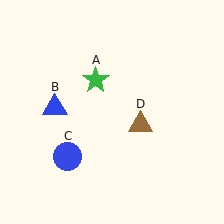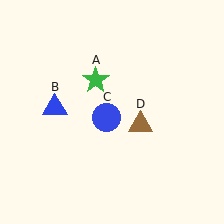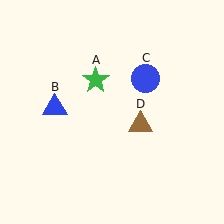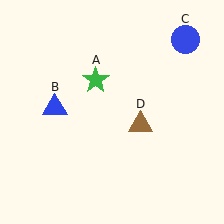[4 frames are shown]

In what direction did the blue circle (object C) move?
The blue circle (object C) moved up and to the right.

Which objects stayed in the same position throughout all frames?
Green star (object A) and blue triangle (object B) and brown triangle (object D) remained stationary.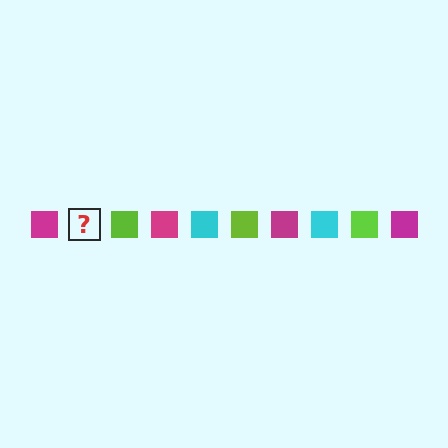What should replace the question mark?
The question mark should be replaced with a cyan square.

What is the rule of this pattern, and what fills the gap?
The rule is that the pattern cycles through magenta, cyan, lime squares. The gap should be filled with a cyan square.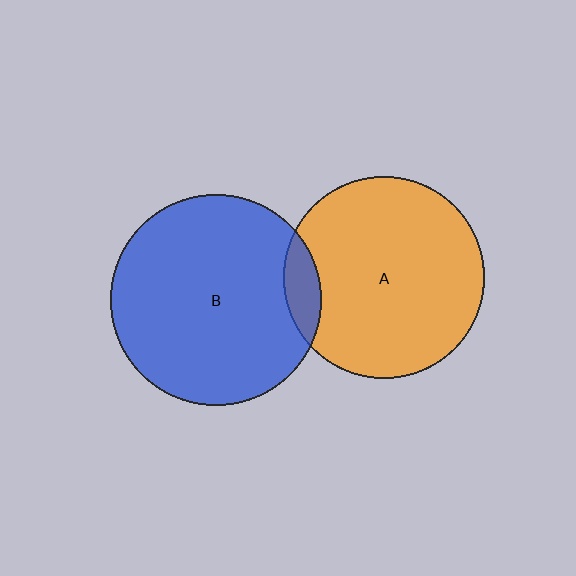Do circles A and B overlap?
Yes.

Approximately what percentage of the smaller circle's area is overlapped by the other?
Approximately 10%.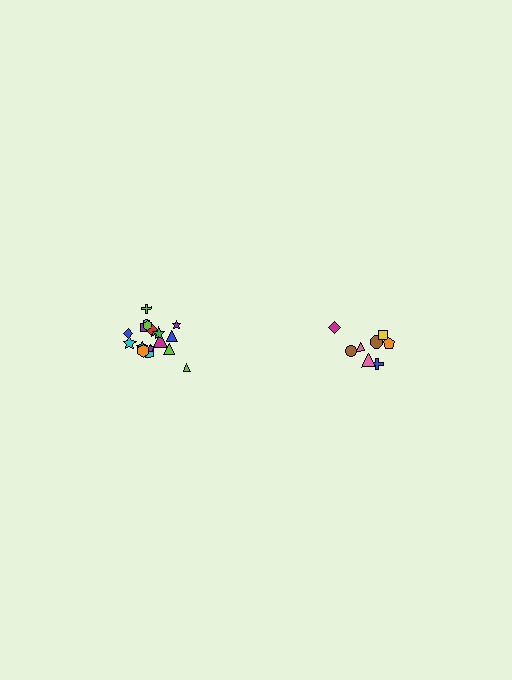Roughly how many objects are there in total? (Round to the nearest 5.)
Roughly 25 objects in total.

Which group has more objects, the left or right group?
The left group.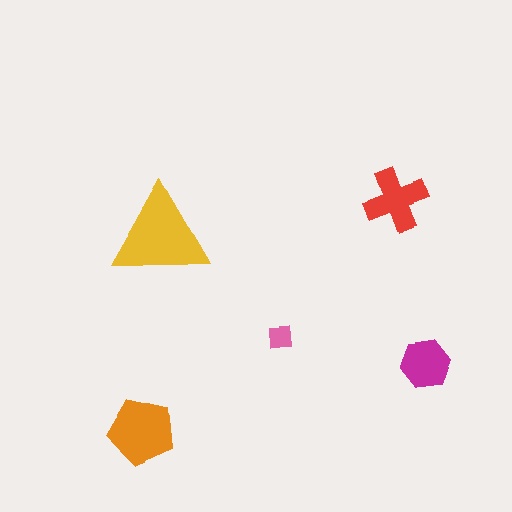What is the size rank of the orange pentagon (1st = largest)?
2nd.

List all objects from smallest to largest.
The pink square, the magenta hexagon, the red cross, the orange pentagon, the yellow triangle.